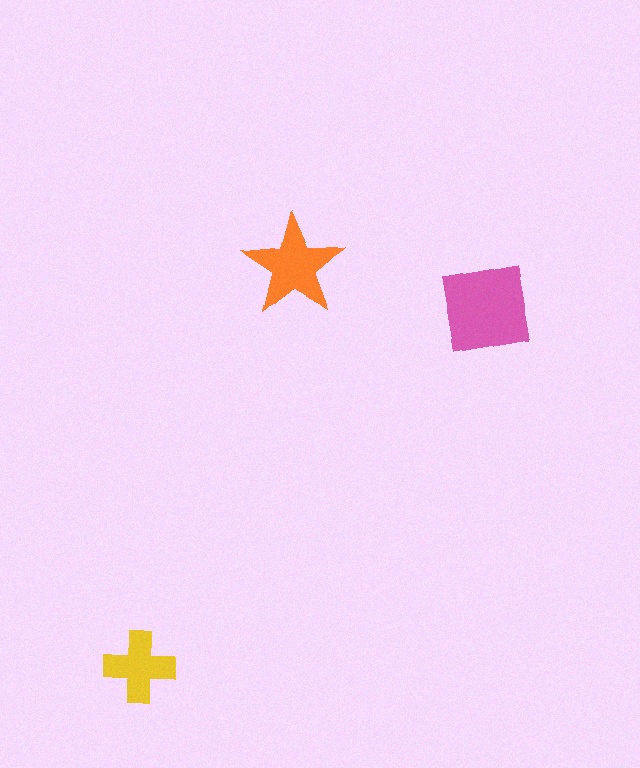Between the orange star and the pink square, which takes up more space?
The pink square.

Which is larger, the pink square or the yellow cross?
The pink square.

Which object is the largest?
The pink square.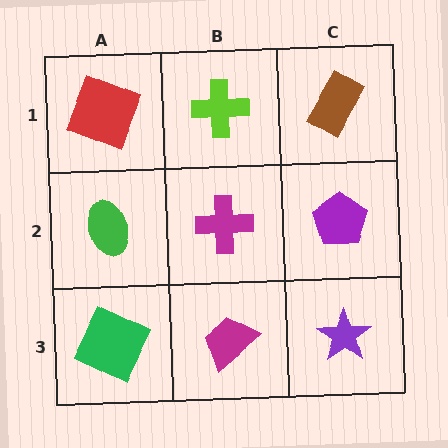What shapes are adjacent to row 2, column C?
A brown rectangle (row 1, column C), a purple star (row 3, column C), a magenta cross (row 2, column B).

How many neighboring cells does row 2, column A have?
3.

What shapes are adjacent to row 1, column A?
A green ellipse (row 2, column A), a lime cross (row 1, column B).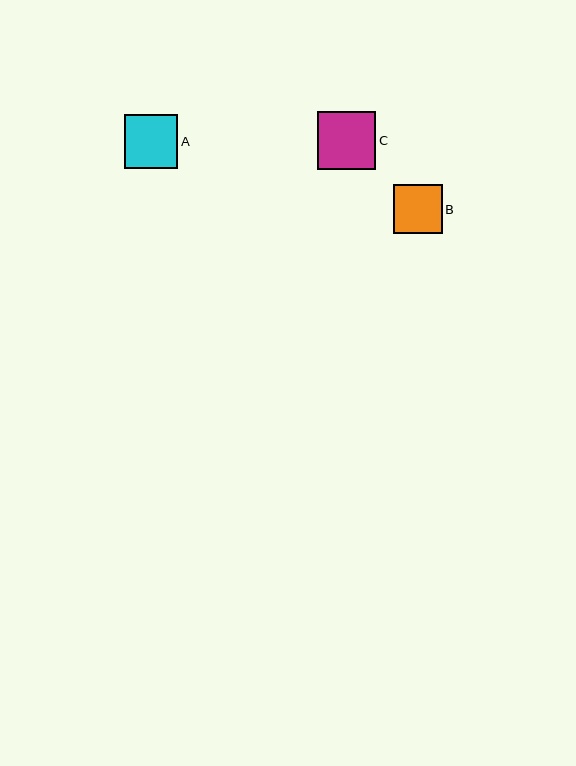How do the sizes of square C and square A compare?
Square C and square A are approximately the same size.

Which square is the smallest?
Square B is the smallest with a size of approximately 49 pixels.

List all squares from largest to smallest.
From largest to smallest: C, A, B.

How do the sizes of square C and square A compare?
Square C and square A are approximately the same size.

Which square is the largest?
Square C is the largest with a size of approximately 59 pixels.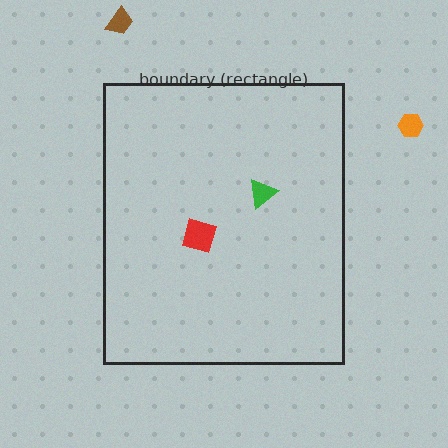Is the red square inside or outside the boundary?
Inside.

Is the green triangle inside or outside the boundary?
Inside.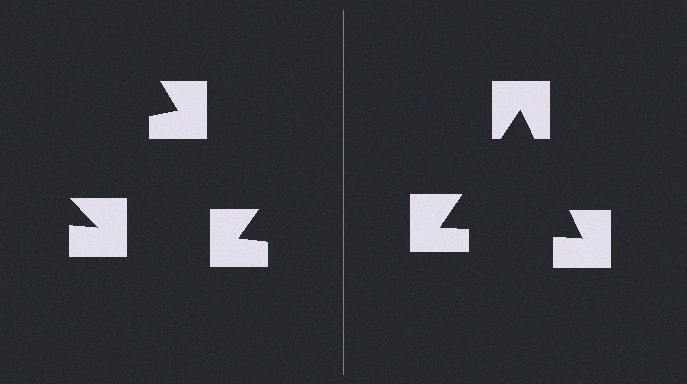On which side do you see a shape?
An illusory triangle appears on the right side. On the left side the wedge cuts are rotated, so no coherent shape forms.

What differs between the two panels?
The notched squares are positioned identically on both sides; only the wedge orientations differ. On the right they align to a triangle; on the left they are misaligned.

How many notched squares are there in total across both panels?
6 — 3 on each side.